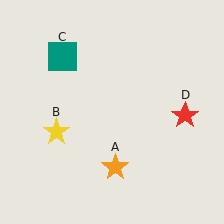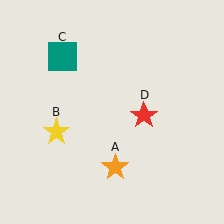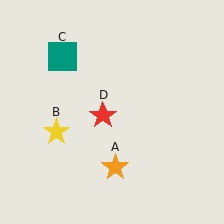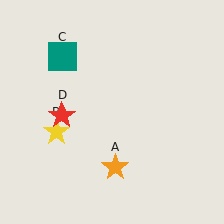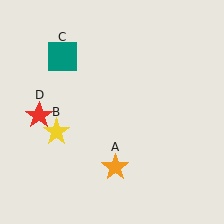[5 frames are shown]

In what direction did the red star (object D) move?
The red star (object D) moved left.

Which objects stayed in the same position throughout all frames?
Orange star (object A) and yellow star (object B) and teal square (object C) remained stationary.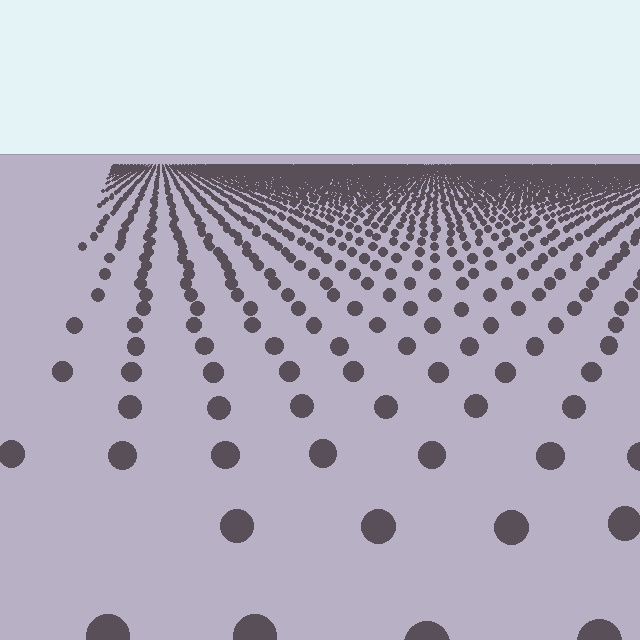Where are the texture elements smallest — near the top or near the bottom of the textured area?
Near the top.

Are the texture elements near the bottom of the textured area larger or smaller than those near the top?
Larger. Near the bottom, elements are closer to the viewer and appear at a bigger on-screen size.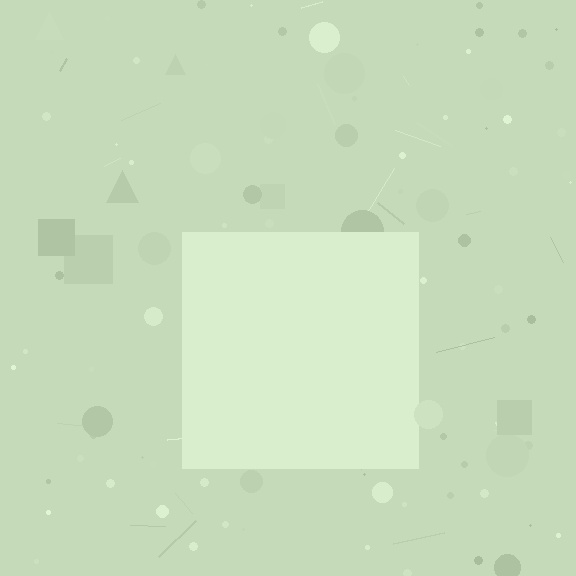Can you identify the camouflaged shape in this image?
The camouflaged shape is a square.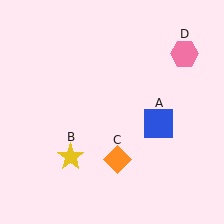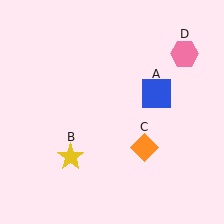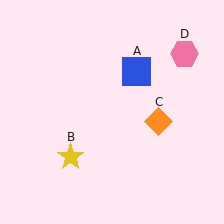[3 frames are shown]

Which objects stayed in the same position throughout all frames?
Yellow star (object B) and pink hexagon (object D) remained stationary.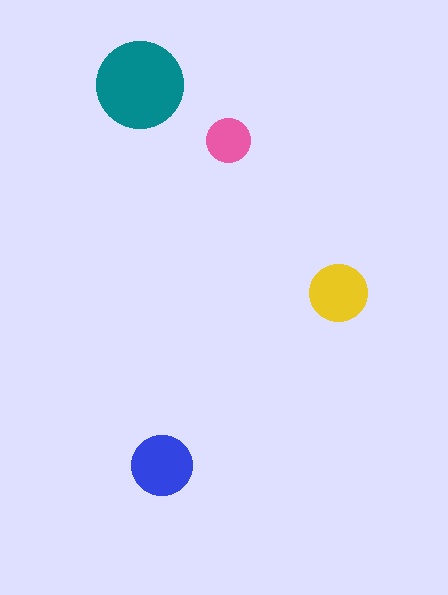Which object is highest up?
The teal circle is topmost.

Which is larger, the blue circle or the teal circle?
The teal one.